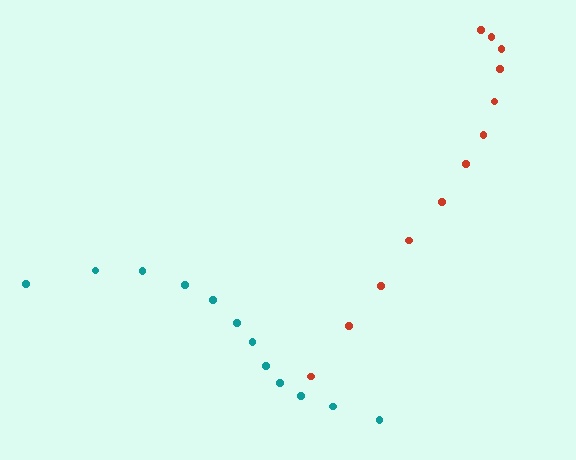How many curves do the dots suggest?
There are 2 distinct paths.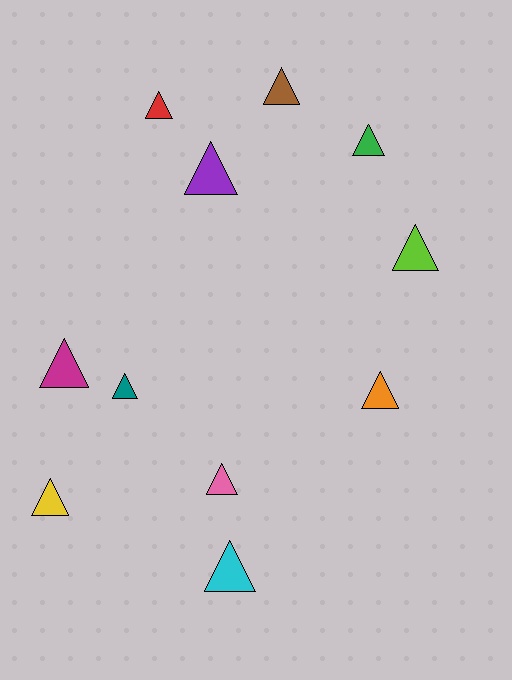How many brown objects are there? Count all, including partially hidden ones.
There is 1 brown object.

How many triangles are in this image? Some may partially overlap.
There are 11 triangles.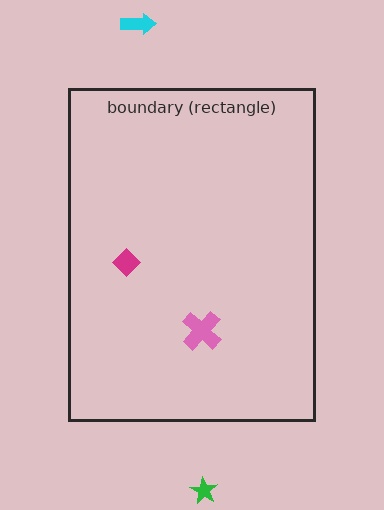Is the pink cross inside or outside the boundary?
Inside.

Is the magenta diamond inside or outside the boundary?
Inside.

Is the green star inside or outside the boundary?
Outside.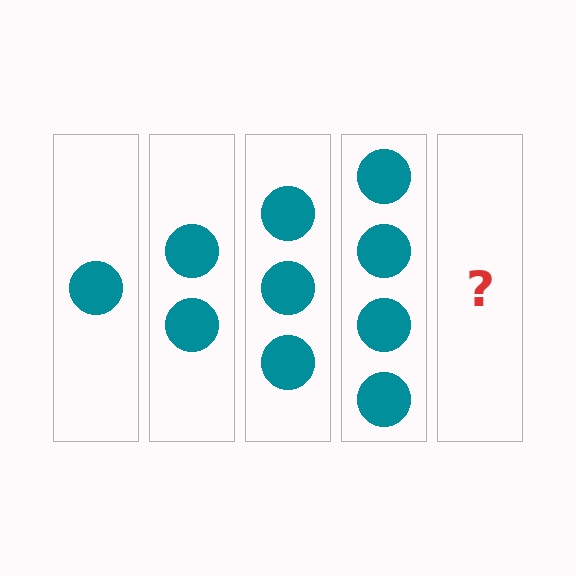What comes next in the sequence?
The next element should be 5 circles.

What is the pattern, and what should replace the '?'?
The pattern is that each step adds one more circle. The '?' should be 5 circles.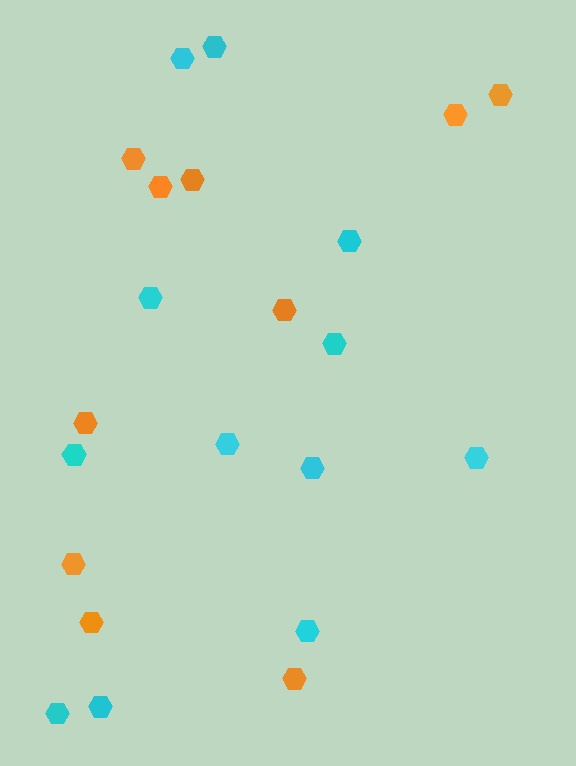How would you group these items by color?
There are 2 groups: one group of orange hexagons (10) and one group of cyan hexagons (12).